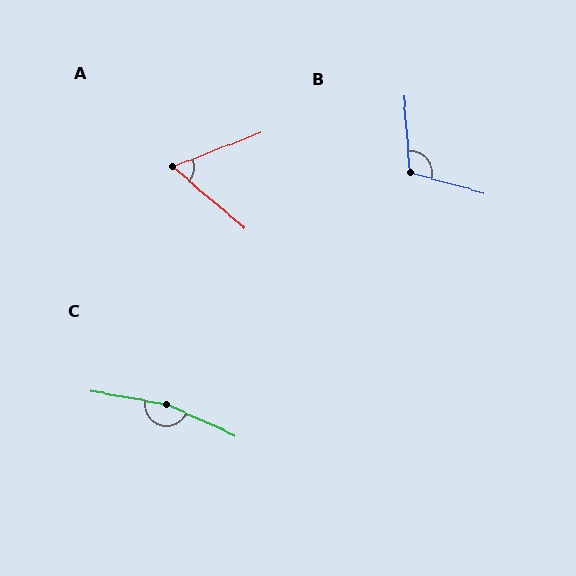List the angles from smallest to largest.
A (62°), B (110°), C (166°).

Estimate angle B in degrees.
Approximately 110 degrees.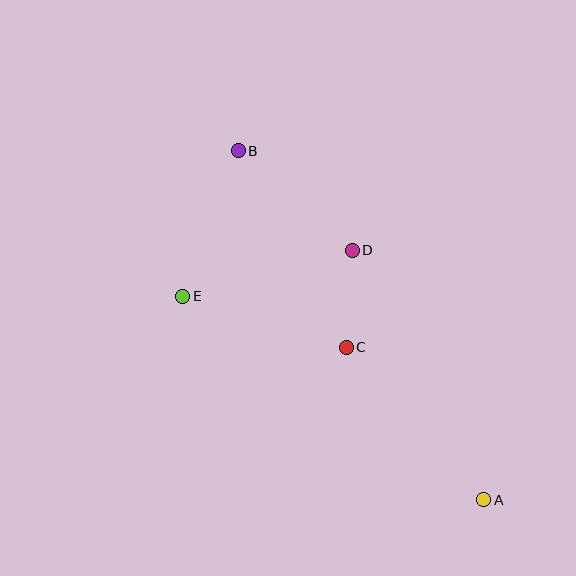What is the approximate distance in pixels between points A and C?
The distance between A and C is approximately 205 pixels.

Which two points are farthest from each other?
Points A and B are farthest from each other.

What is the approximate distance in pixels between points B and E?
The distance between B and E is approximately 156 pixels.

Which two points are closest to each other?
Points C and D are closest to each other.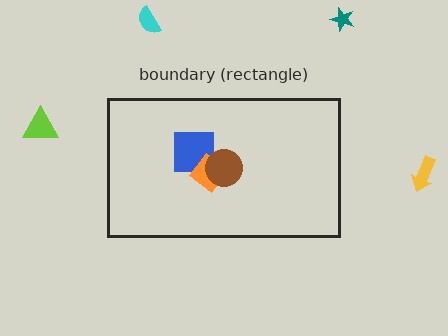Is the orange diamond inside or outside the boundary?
Inside.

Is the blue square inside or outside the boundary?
Inside.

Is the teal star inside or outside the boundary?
Outside.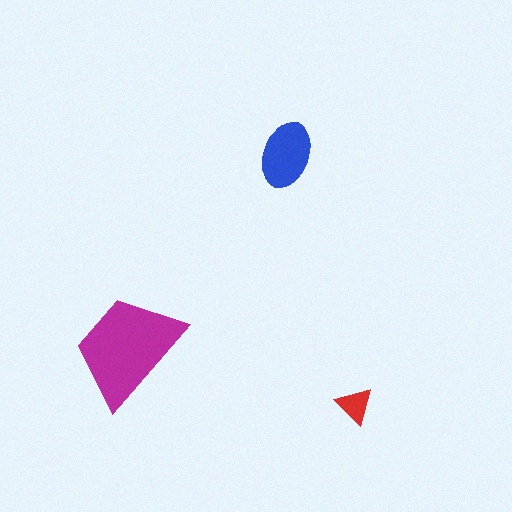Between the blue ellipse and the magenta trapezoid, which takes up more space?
The magenta trapezoid.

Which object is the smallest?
The red triangle.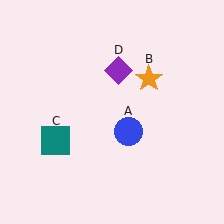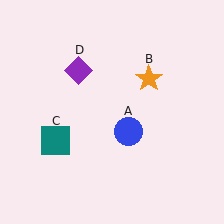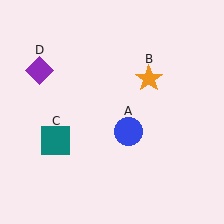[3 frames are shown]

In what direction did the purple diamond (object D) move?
The purple diamond (object D) moved left.